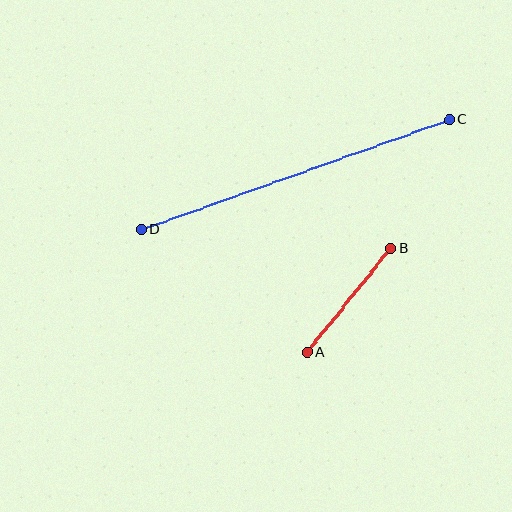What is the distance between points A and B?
The distance is approximately 133 pixels.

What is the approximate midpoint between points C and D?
The midpoint is at approximately (295, 175) pixels.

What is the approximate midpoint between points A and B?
The midpoint is at approximately (349, 300) pixels.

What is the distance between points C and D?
The distance is approximately 327 pixels.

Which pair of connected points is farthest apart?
Points C and D are farthest apart.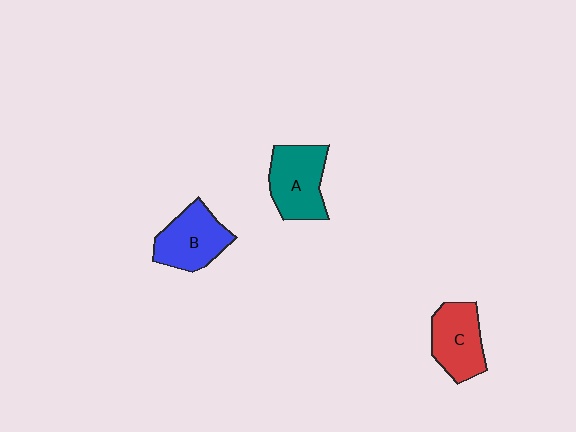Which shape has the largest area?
Shape A (teal).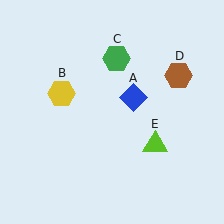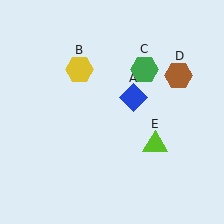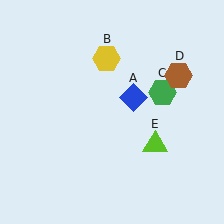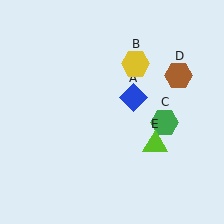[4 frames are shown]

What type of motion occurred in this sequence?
The yellow hexagon (object B), green hexagon (object C) rotated clockwise around the center of the scene.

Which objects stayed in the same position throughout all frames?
Blue diamond (object A) and brown hexagon (object D) and lime triangle (object E) remained stationary.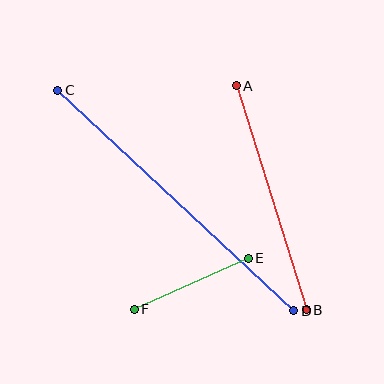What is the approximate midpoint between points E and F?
The midpoint is at approximately (191, 284) pixels.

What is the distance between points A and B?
The distance is approximately 235 pixels.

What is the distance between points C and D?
The distance is approximately 323 pixels.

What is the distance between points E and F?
The distance is approximately 125 pixels.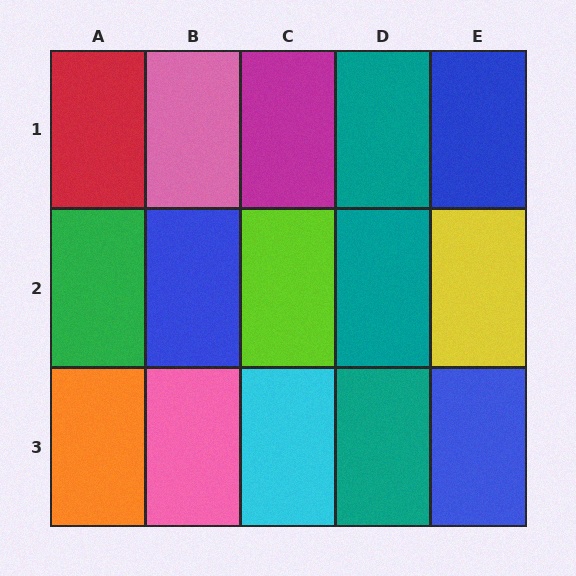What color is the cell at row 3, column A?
Orange.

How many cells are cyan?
1 cell is cyan.